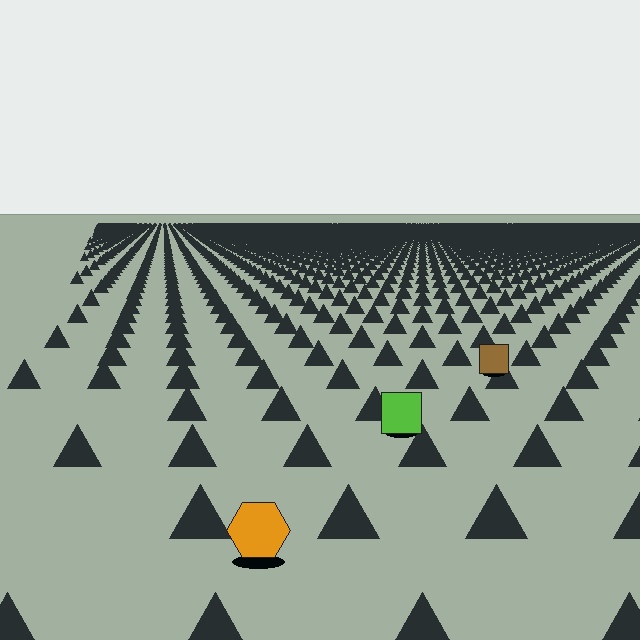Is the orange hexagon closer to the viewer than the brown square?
Yes. The orange hexagon is closer — you can tell from the texture gradient: the ground texture is coarser near it.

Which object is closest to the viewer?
The orange hexagon is closest. The texture marks near it are larger and more spread out.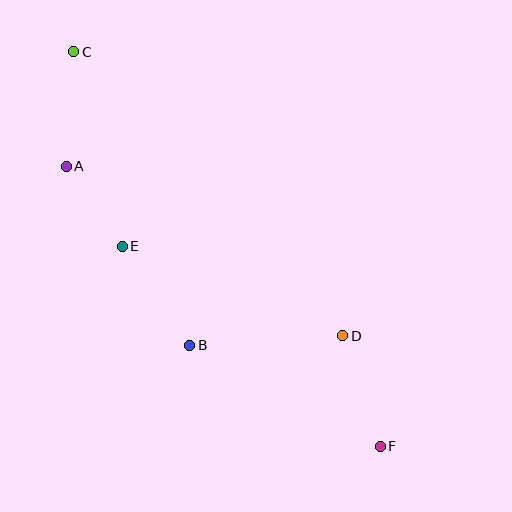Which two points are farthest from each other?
Points C and F are farthest from each other.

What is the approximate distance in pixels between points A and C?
The distance between A and C is approximately 115 pixels.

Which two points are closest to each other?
Points A and E are closest to each other.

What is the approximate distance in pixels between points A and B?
The distance between A and B is approximately 218 pixels.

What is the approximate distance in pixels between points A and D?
The distance between A and D is approximately 325 pixels.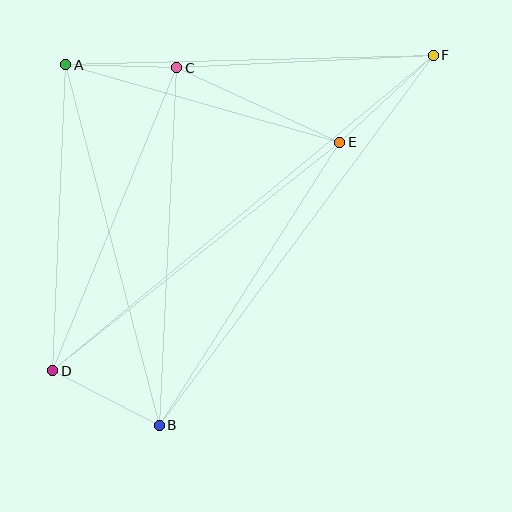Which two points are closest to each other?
Points A and C are closest to each other.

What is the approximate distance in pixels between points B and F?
The distance between B and F is approximately 460 pixels.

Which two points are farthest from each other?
Points D and F are farthest from each other.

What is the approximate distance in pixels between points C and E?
The distance between C and E is approximately 179 pixels.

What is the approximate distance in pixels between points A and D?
The distance between A and D is approximately 306 pixels.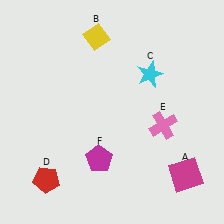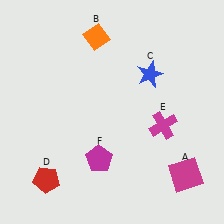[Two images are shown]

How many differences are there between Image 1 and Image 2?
There are 3 differences between the two images.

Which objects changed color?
B changed from yellow to orange. C changed from cyan to blue. E changed from pink to magenta.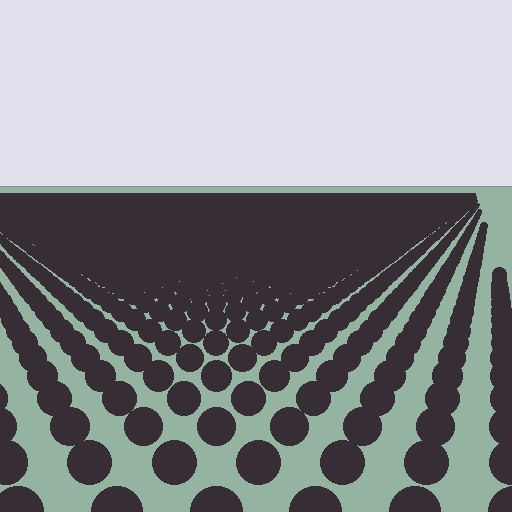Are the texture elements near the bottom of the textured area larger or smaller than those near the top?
Larger. Near the bottom, elements are closer to the viewer and appear at a bigger on-screen size.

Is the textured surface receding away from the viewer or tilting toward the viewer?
The surface is receding away from the viewer. Texture elements get smaller and denser toward the top.